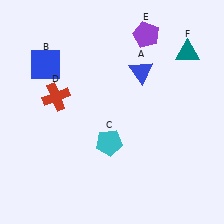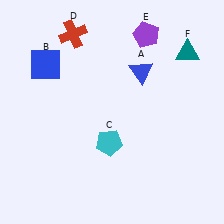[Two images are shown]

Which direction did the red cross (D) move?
The red cross (D) moved up.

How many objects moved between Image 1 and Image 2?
1 object moved between the two images.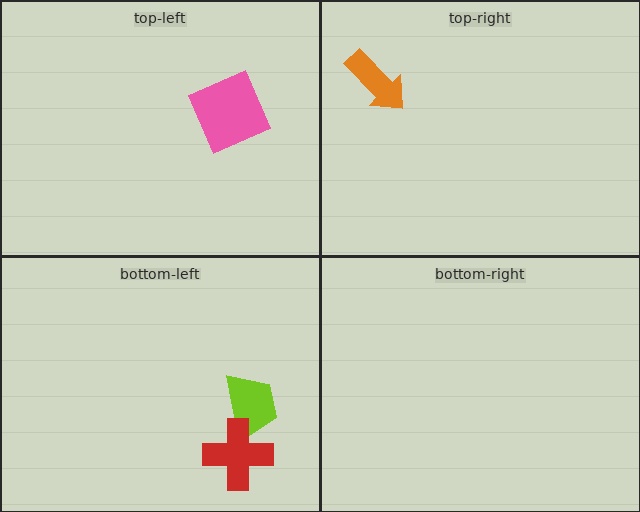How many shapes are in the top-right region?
1.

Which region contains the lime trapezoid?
The bottom-left region.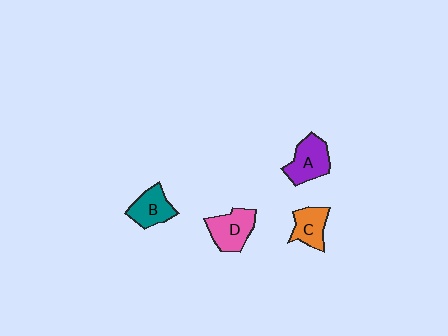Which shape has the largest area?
Shape A (purple).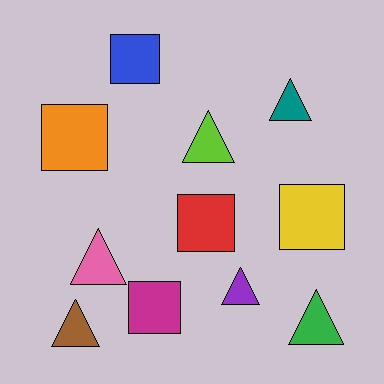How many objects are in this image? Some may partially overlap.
There are 11 objects.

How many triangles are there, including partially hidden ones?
There are 6 triangles.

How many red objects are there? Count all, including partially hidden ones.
There is 1 red object.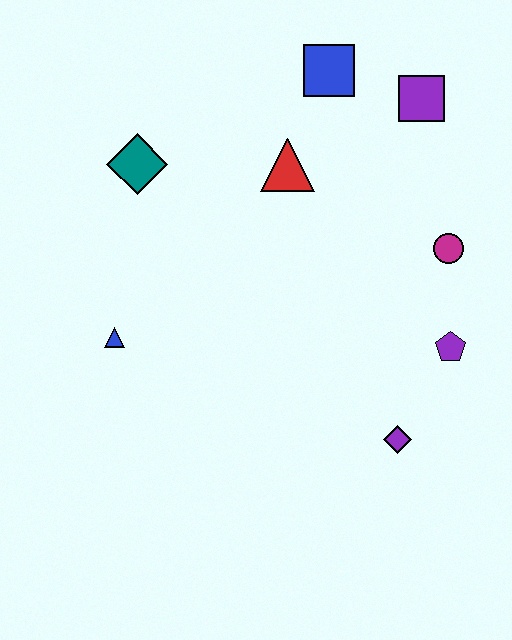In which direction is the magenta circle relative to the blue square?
The magenta circle is below the blue square.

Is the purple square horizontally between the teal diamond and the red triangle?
No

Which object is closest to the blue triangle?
The teal diamond is closest to the blue triangle.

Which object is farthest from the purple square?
The blue triangle is farthest from the purple square.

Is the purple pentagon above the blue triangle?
No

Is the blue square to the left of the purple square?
Yes